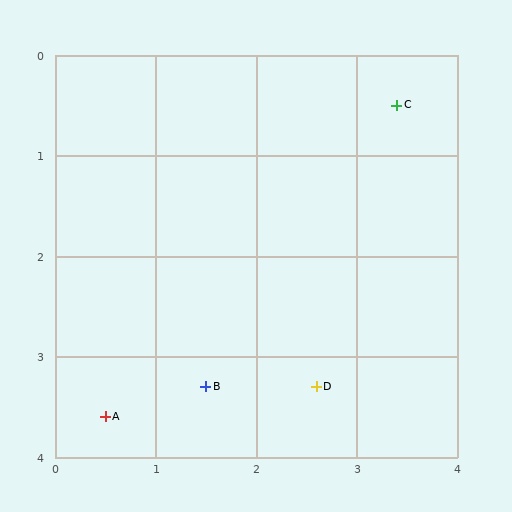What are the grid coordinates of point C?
Point C is at approximately (3.4, 0.5).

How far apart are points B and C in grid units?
Points B and C are about 3.4 grid units apart.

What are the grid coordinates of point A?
Point A is at approximately (0.5, 3.6).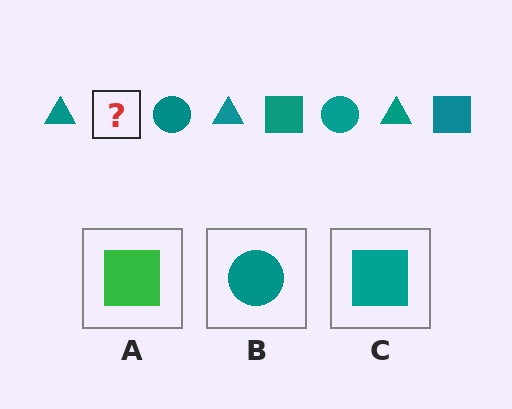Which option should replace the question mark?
Option C.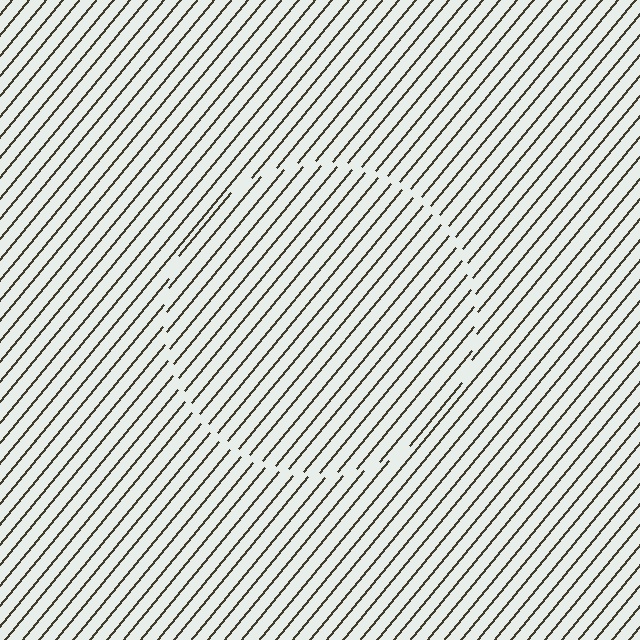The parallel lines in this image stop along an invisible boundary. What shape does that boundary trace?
An illusory circle. The interior of the shape contains the same grating, shifted by half a period — the contour is defined by the phase discontinuity where line-ends from the inner and outer gratings abut.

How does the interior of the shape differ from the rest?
The interior of the shape contains the same grating, shifted by half a period — the contour is defined by the phase discontinuity where line-ends from the inner and outer gratings abut.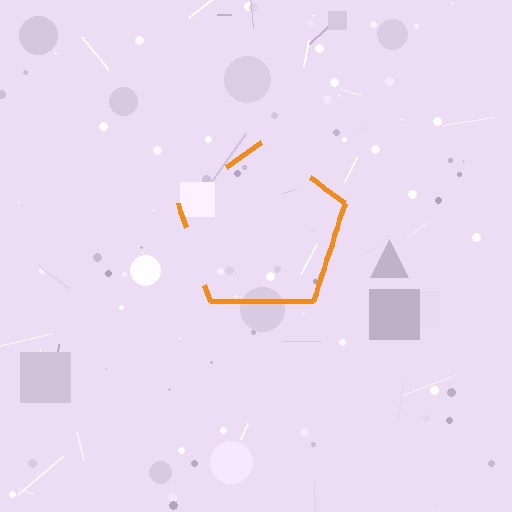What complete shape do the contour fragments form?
The contour fragments form a pentagon.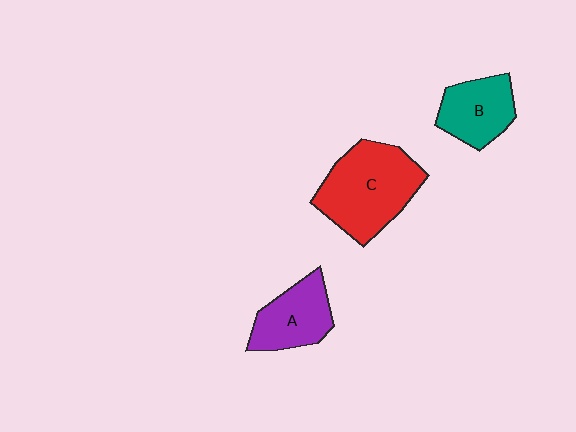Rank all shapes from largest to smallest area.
From largest to smallest: C (red), A (purple), B (teal).